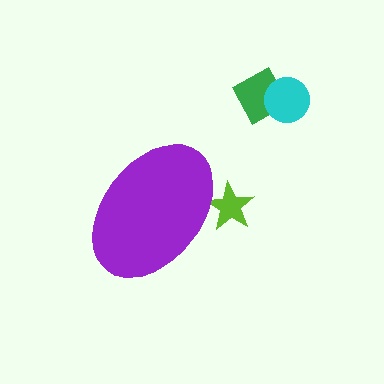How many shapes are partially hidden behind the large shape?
1 shape is partially hidden.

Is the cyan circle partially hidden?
No, the cyan circle is fully visible.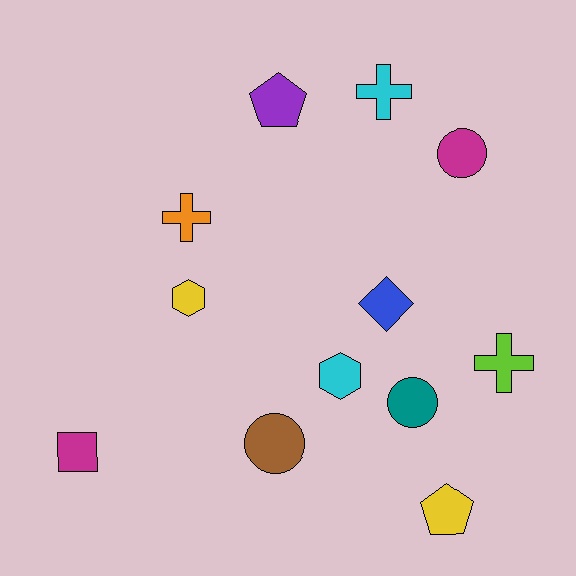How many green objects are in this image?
There are no green objects.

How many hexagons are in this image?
There are 2 hexagons.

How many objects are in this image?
There are 12 objects.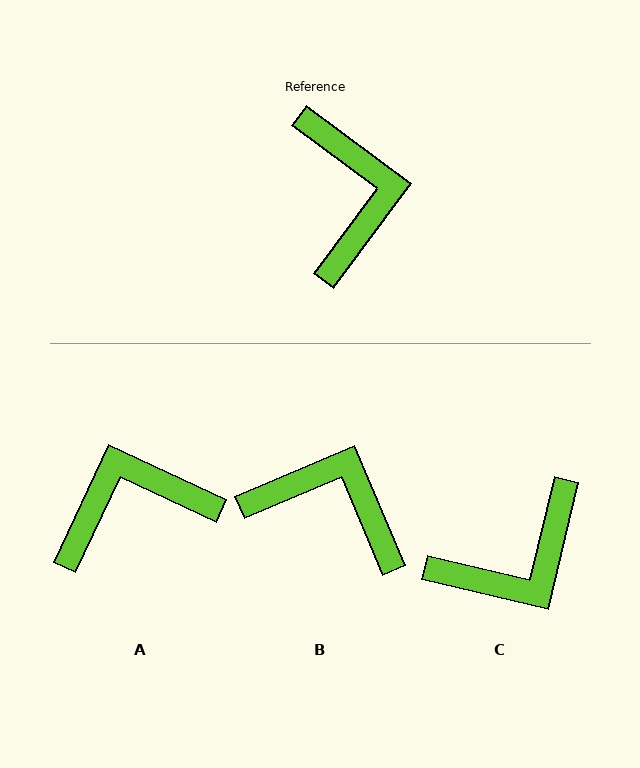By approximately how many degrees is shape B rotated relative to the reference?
Approximately 59 degrees counter-clockwise.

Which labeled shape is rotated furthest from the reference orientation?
A, about 101 degrees away.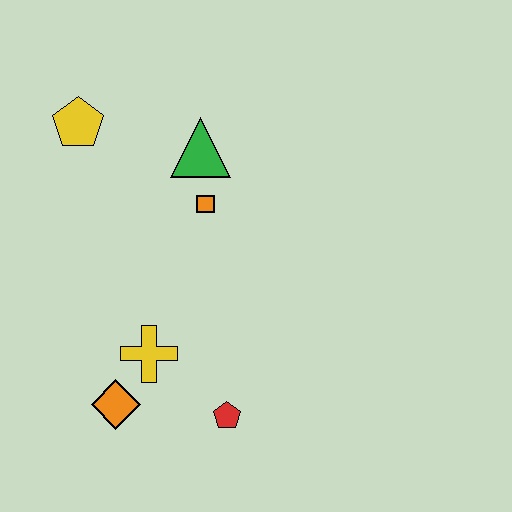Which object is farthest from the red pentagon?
The yellow pentagon is farthest from the red pentagon.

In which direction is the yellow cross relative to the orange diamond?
The yellow cross is above the orange diamond.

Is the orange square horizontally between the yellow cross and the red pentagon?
Yes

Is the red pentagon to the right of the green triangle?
Yes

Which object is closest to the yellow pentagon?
The green triangle is closest to the yellow pentagon.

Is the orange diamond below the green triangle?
Yes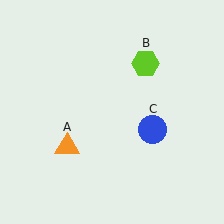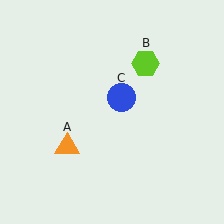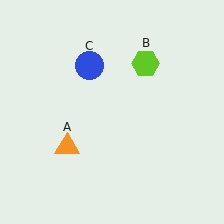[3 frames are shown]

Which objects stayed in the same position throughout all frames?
Orange triangle (object A) and lime hexagon (object B) remained stationary.